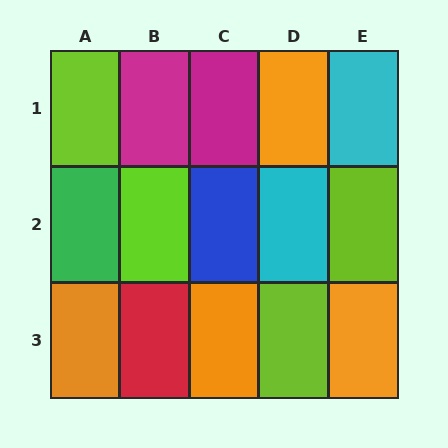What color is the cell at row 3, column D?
Lime.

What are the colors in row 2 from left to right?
Green, lime, blue, cyan, lime.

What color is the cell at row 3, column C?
Orange.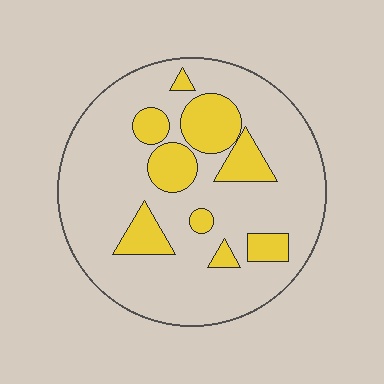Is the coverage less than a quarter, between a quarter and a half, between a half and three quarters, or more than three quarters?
Less than a quarter.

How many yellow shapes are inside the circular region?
9.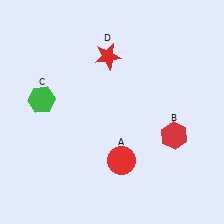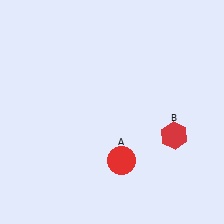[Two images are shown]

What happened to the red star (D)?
The red star (D) was removed in Image 2. It was in the top-left area of Image 1.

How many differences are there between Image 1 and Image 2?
There are 2 differences between the two images.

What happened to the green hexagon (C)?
The green hexagon (C) was removed in Image 2. It was in the top-left area of Image 1.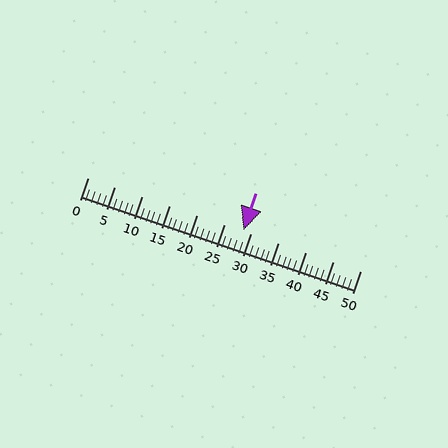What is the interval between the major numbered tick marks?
The major tick marks are spaced 5 units apart.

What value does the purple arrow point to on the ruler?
The purple arrow points to approximately 28.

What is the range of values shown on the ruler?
The ruler shows values from 0 to 50.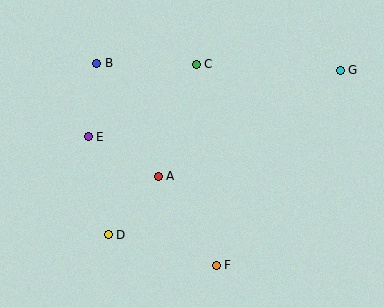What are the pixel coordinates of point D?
Point D is at (108, 235).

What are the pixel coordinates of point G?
Point G is at (340, 70).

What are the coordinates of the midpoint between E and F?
The midpoint between E and F is at (152, 201).